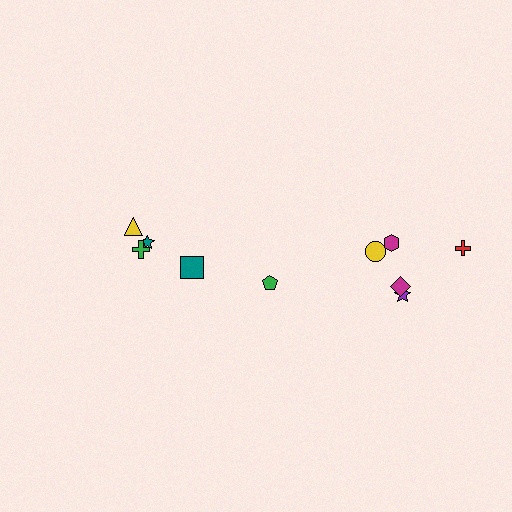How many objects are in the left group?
There are 4 objects.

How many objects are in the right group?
There are 6 objects.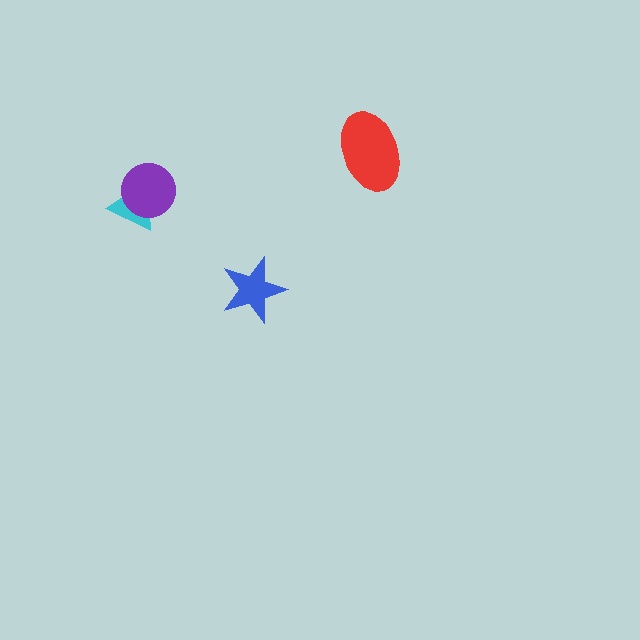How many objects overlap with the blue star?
0 objects overlap with the blue star.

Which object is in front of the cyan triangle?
The purple circle is in front of the cyan triangle.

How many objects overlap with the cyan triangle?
1 object overlaps with the cyan triangle.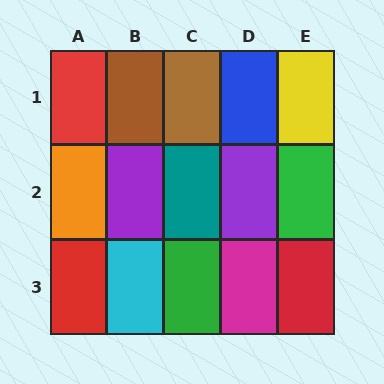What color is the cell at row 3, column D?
Magenta.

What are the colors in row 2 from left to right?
Orange, purple, teal, purple, green.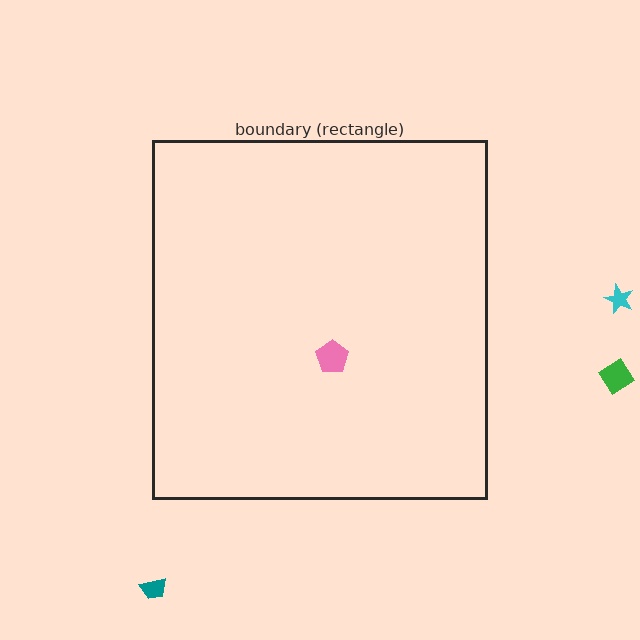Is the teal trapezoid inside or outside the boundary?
Outside.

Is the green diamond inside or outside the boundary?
Outside.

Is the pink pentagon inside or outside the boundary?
Inside.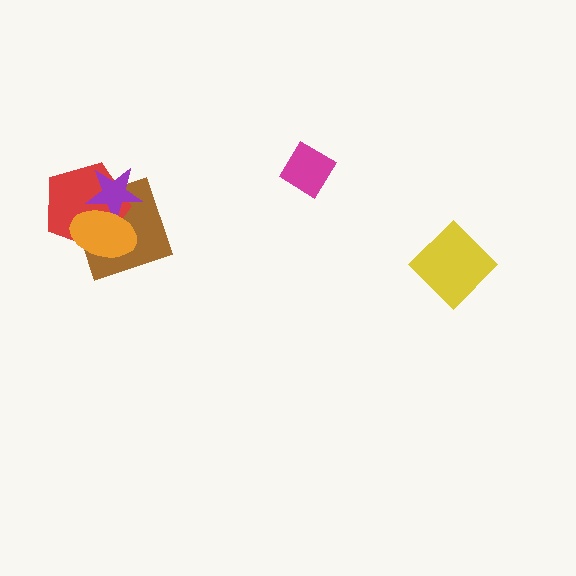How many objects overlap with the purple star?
3 objects overlap with the purple star.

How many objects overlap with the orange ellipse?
3 objects overlap with the orange ellipse.